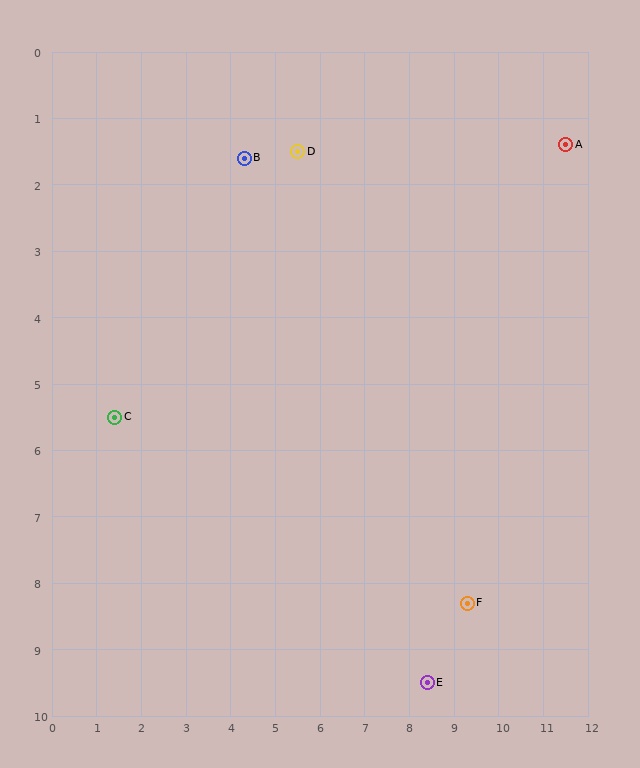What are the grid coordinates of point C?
Point C is at approximately (1.4, 5.5).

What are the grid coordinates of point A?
Point A is at approximately (11.5, 1.4).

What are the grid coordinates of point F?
Point F is at approximately (9.3, 8.3).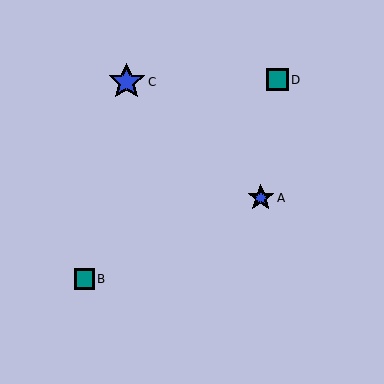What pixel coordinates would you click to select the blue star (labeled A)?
Click at (261, 198) to select the blue star A.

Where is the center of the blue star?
The center of the blue star is at (127, 82).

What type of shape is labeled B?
Shape B is a teal square.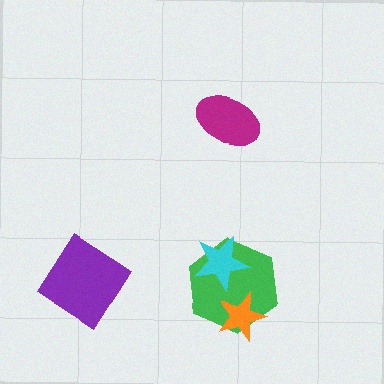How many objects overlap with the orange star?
1 object overlaps with the orange star.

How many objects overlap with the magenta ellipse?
0 objects overlap with the magenta ellipse.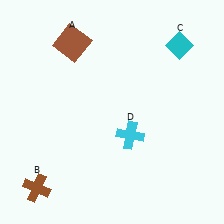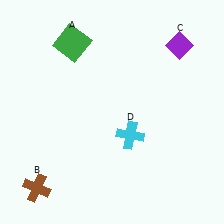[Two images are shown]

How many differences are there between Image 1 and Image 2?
There are 2 differences between the two images.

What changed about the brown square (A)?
In Image 1, A is brown. In Image 2, it changed to green.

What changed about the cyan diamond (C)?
In Image 1, C is cyan. In Image 2, it changed to purple.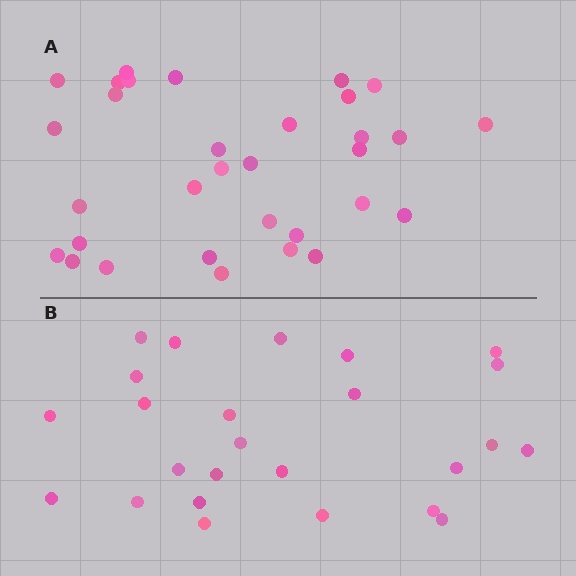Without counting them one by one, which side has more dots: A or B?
Region A (the top region) has more dots.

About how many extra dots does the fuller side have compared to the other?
Region A has roughly 8 or so more dots than region B.